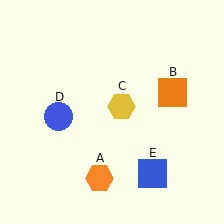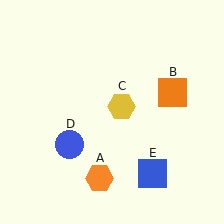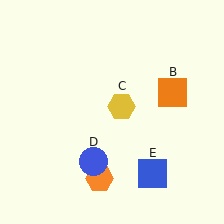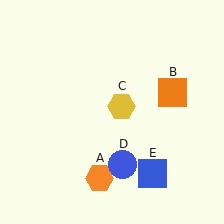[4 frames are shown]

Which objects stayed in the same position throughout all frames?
Orange hexagon (object A) and orange square (object B) and yellow hexagon (object C) and blue square (object E) remained stationary.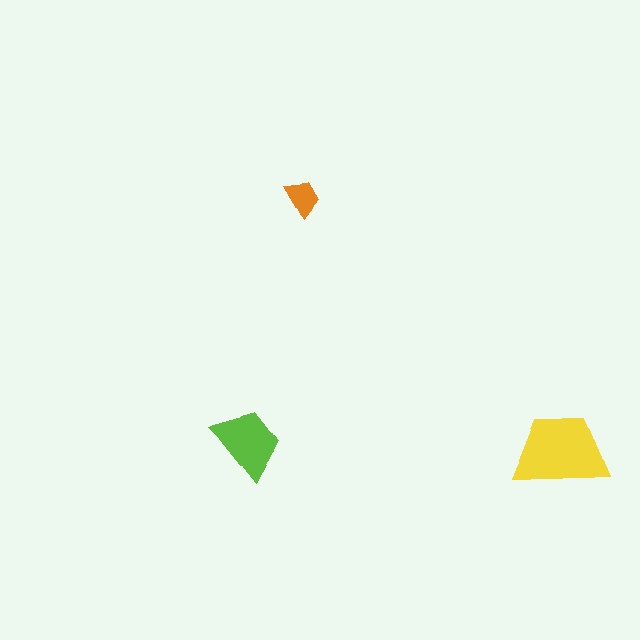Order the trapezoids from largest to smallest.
the yellow one, the lime one, the orange one.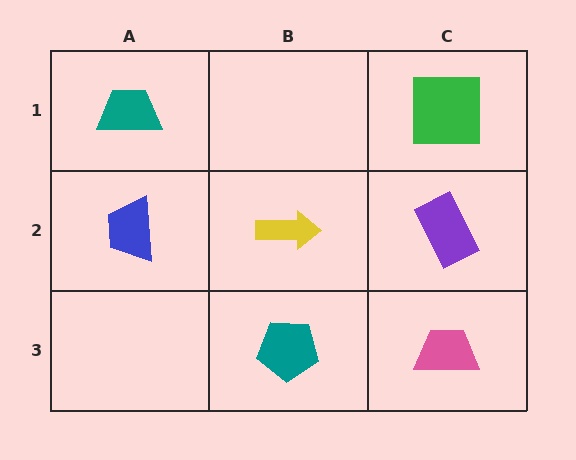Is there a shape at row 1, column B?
No, that cell is empty.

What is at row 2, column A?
A blue trapezoid.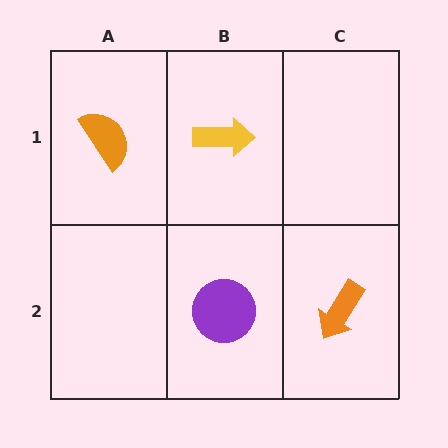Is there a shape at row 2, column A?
No, that cell is empty.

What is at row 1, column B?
A yellow arrow.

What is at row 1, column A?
An orange semicircle.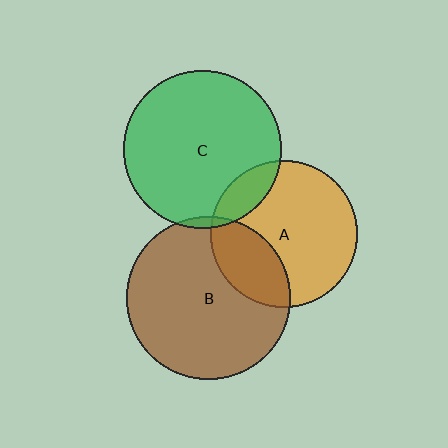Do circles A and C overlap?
Yes.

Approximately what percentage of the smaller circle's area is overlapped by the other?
Approximately 15%.